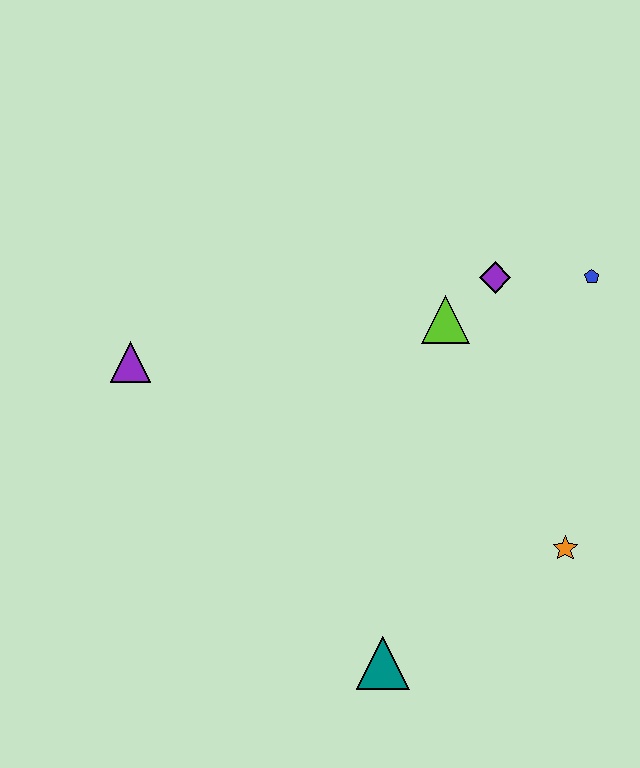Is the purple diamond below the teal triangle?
No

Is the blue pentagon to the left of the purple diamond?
No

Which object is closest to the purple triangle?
The lime triangle is closest to the purple triangle.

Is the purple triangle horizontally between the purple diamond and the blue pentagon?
No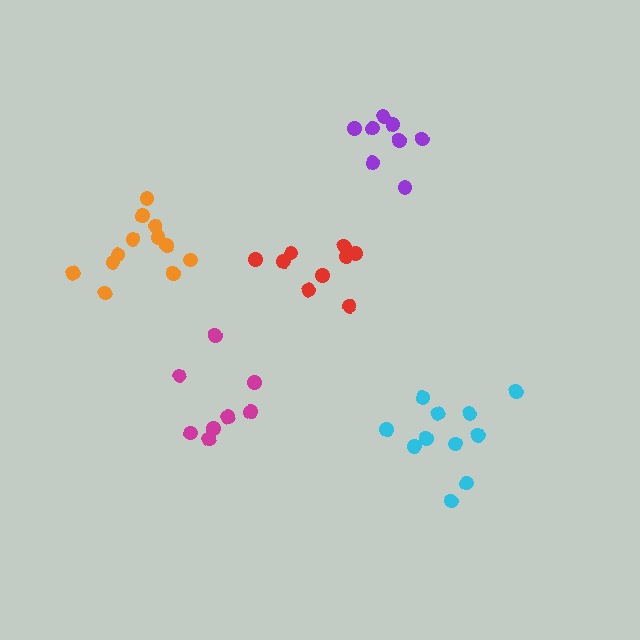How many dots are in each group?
Group 1: 8 dots, Group 2: 9 dots, Group 3: 11 dots, Group 4: 8 dots, Group 5: 12 dots (48 total).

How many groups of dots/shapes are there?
There are 5 groups.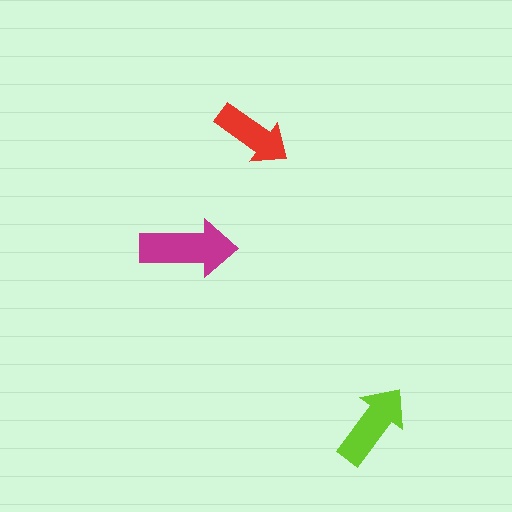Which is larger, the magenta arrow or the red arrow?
The magenta one.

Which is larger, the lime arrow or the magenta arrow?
The magenta one.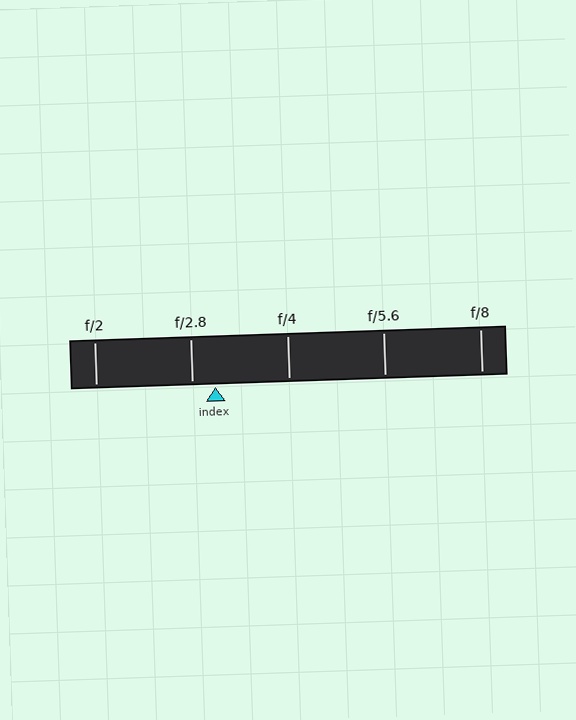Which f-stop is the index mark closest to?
The index mark is closest to f/2.8.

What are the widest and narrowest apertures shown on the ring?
The widest aperture shown is f/2 and the narrowest is f/8.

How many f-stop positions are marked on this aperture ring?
There are 5 f-stop positions marked.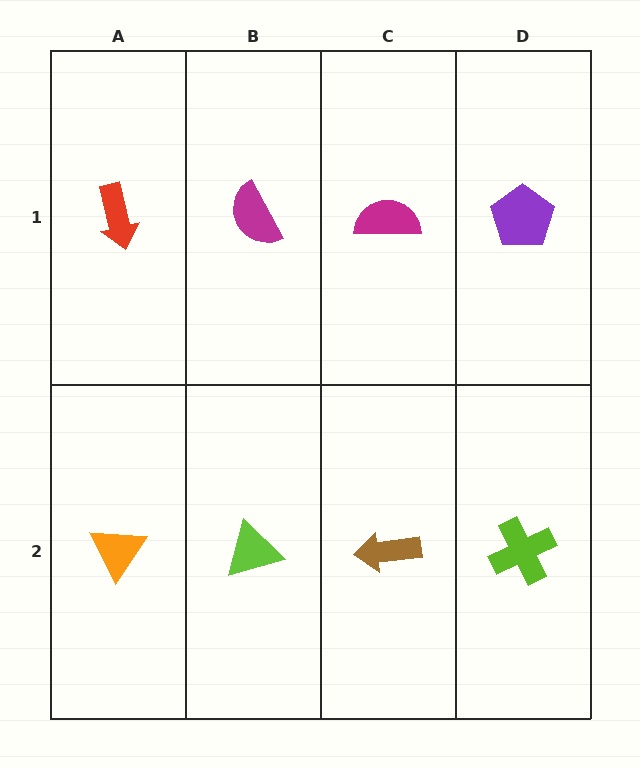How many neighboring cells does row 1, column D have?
2.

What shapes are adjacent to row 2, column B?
A magenta semicircle (row 1, column B), an orange triangle (row 2, column A), a brown arrow (row 2, column C).